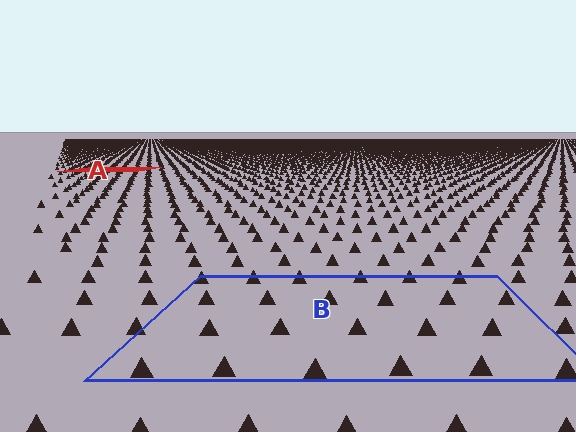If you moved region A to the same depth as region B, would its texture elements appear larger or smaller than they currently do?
They would appear larger. At a closer depth, the same texture elements are projected at a bigger on-screen size.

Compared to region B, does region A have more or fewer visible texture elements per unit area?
Region A has more texture elements per unit area — they are packed more densely because it is farther away.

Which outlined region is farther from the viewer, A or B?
Region A is farther from the viewer — the texture elements inside it appear smaller and more densely packed.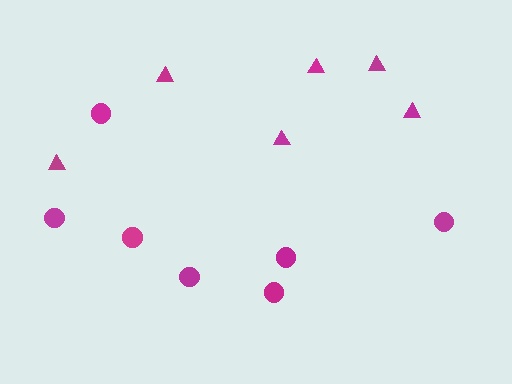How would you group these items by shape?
There are 2 groups: one group of triangles (6) and one group of circles (7).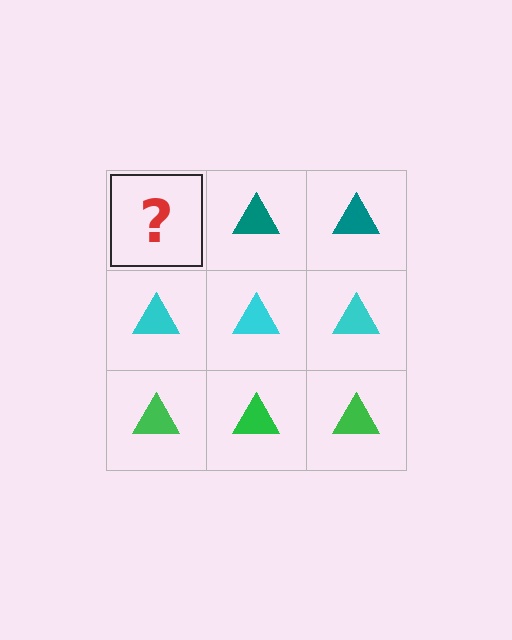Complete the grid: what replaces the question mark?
The question mark should be replaced with a teal triangle.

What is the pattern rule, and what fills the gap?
The rule is that each row has a consistent color. The gap should be filled with a teal triangle.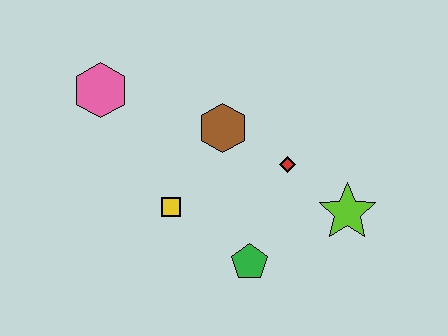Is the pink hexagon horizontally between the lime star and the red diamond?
No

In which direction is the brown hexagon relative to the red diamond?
The brown hexagon is to the left of the red diamond.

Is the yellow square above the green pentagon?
Yes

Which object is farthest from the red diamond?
The pink hexagon is farthest from the red diamond.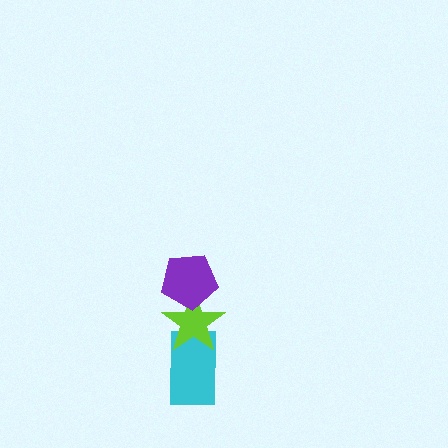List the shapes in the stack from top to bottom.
From top to bottom: the purple pentagon, the lime star, the cyan rectangle.